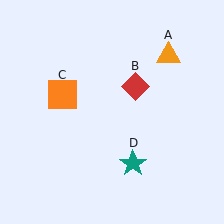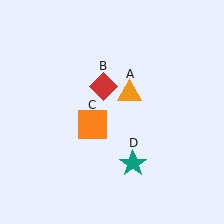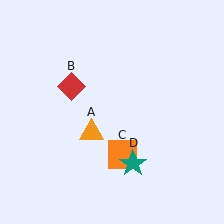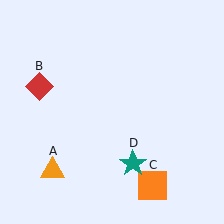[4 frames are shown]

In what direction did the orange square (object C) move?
The orange square (object C) moved down and to the right.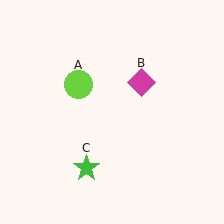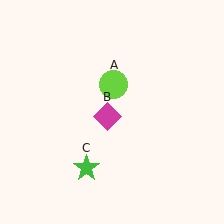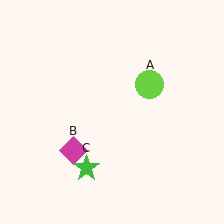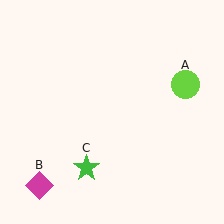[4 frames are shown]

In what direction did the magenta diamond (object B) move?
The magenta diamond (object B) moved down and to the left.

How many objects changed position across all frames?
2 objects changed position: lime circle (object A), magenta diamond (object B).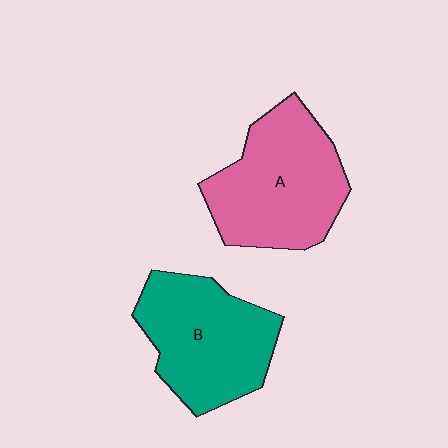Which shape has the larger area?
Shape A (pink).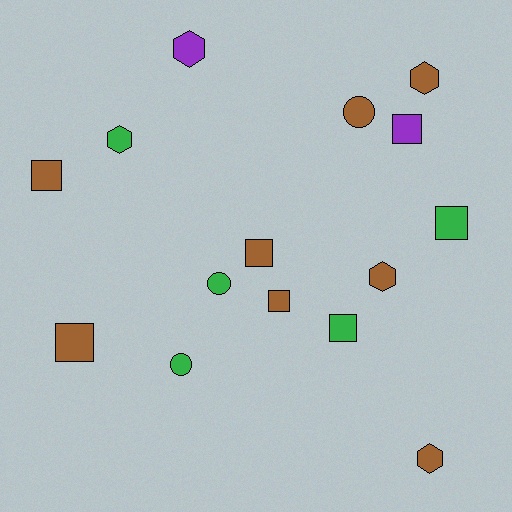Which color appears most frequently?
Brown, with 8 objects.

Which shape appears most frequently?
Square, with 7 objects.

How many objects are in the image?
There are 15 objects.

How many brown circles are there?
There is 1 brown circle.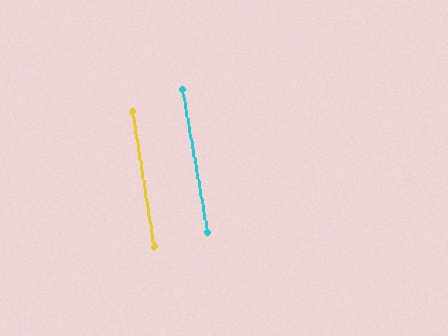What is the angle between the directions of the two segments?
Approximately 1 degree.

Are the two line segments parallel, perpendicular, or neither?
Parallel — their directions differ by only 1.0°.